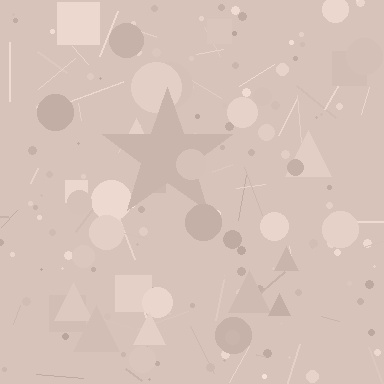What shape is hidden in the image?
A star is hidden in the image.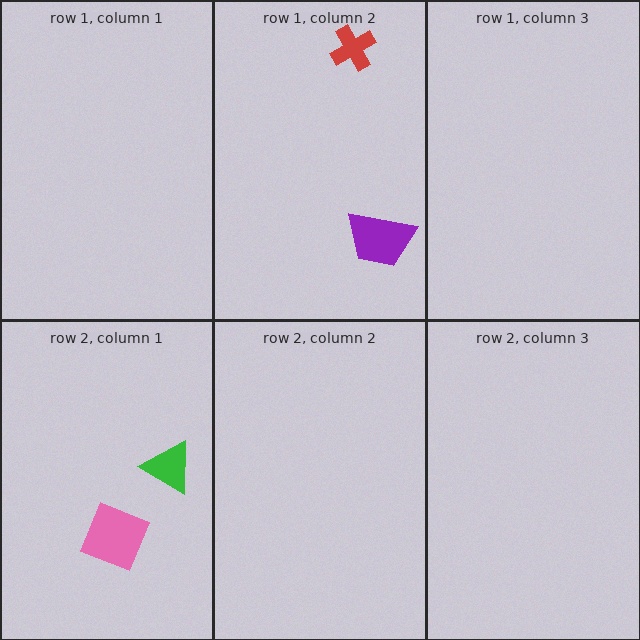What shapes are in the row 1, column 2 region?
The purple trapezoid, the red cross.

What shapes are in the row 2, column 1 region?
The pink diamond, the green triangle.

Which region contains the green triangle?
The row 2, column 1 region.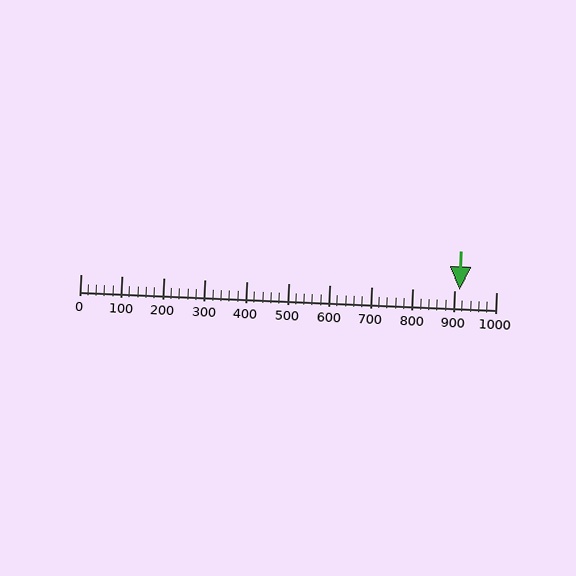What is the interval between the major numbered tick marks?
The major tick marks are spaced 100 units apart.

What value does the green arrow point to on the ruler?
The green arrow points to approximately 912.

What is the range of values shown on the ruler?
The ruler shows values from 0 to 1000.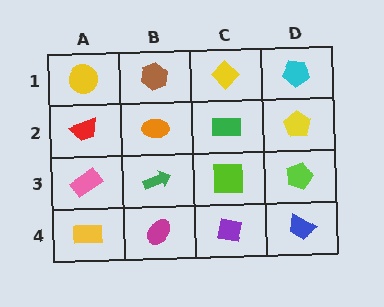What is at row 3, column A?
A pink rectangle.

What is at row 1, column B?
A brown hexagon.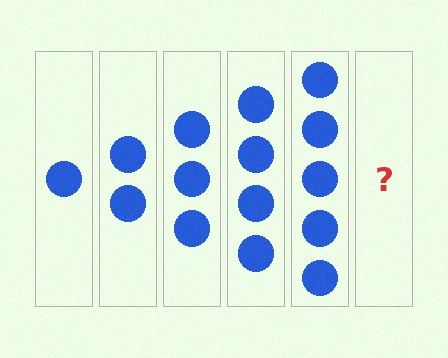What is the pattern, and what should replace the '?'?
The pattern is that each step adds one more circle. The '?' should be 6 circles.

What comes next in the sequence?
The next element should be 6 circles.